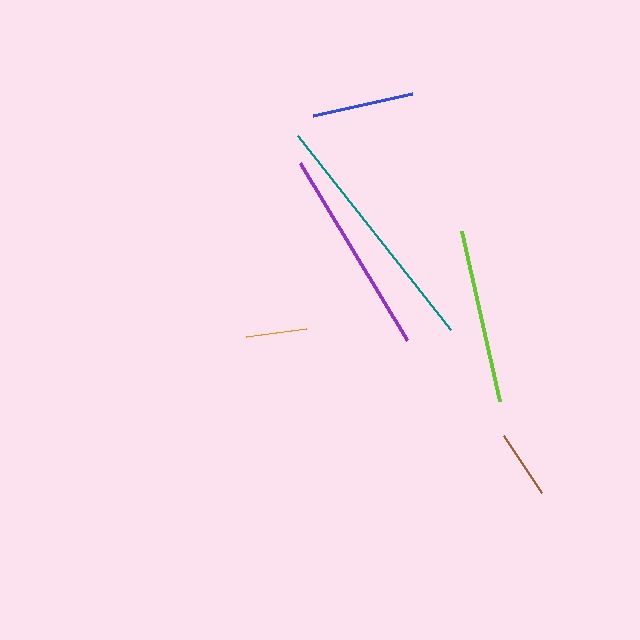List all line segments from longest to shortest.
From longest to shortest: teal, purple, lime, blue, brown, orange.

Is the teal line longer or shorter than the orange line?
The teal line is longer than the orange line.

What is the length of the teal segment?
The teal segment is approximately 248 pixels long.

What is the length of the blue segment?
The blue segment is approximately 102 pixels long.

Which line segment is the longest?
The teal line is the longest at approximately 248 pixels.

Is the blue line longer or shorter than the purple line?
The purple line is longer than the blue line.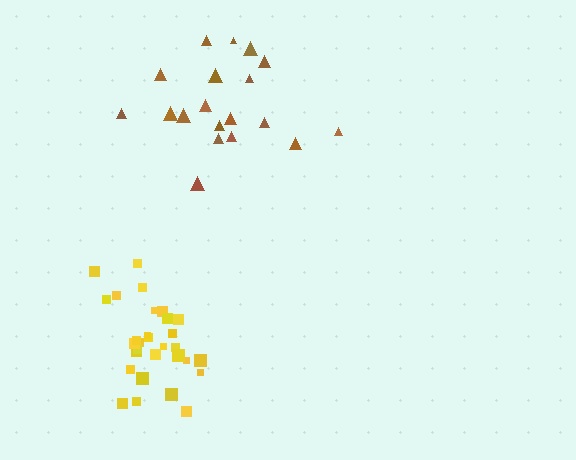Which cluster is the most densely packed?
Yellow.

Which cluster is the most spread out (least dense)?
Brown.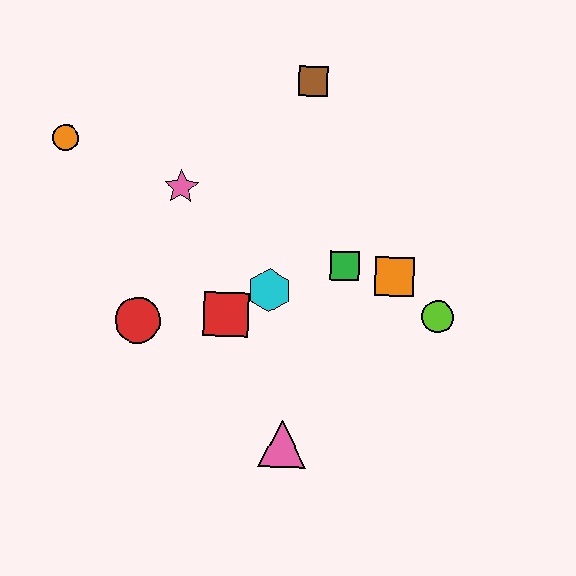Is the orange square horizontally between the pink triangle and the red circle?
No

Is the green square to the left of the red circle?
No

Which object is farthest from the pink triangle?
The orange circle is farthest from the pink triangle.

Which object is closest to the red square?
The cyan hexagon is closest to the red square.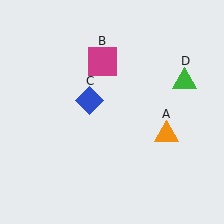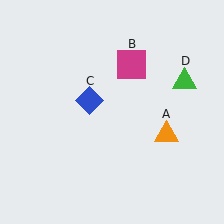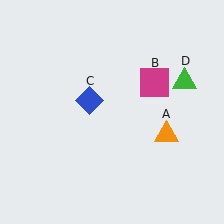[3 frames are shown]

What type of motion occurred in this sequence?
The magenta square (object B) rotated clockwise around the center of the scene.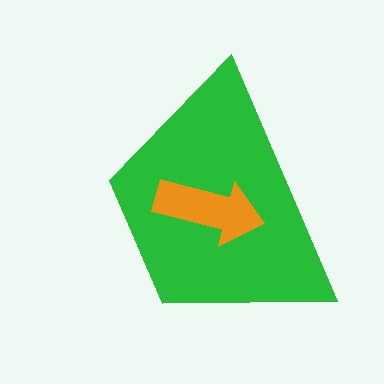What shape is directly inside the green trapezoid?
The orange arrow.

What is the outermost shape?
The green trapezoid.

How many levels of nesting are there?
2.